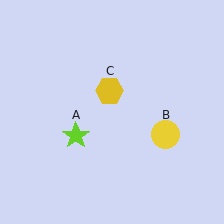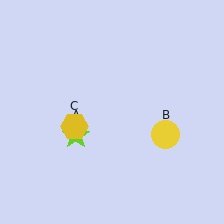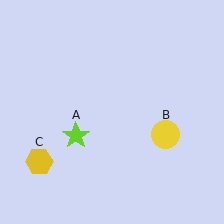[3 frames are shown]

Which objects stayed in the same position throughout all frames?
Lime star (object A) and yellow circle (object B) remained stationary.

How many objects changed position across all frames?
1 object changed position: yellow hexagon (object C).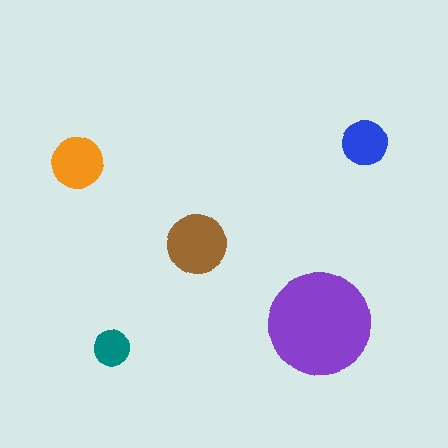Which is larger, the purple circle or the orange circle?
The purple one.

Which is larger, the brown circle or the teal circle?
The brown one.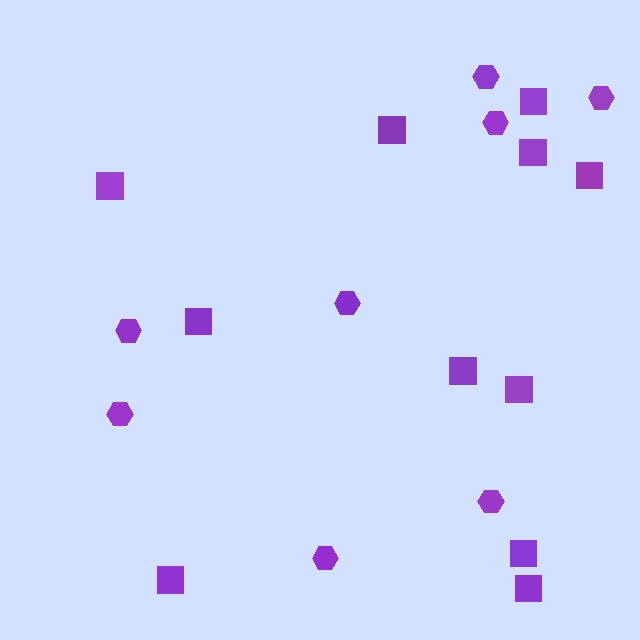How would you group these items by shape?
There are 2 groups: one group of hexagons (8) and one group of squares (11).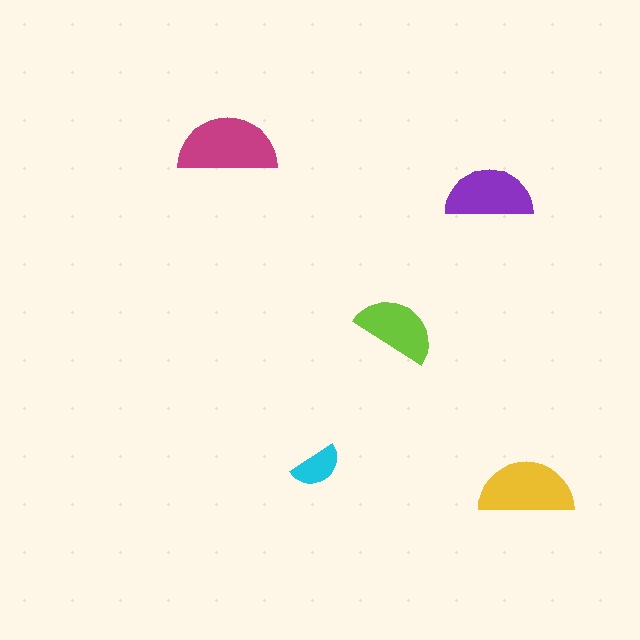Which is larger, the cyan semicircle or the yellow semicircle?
The yellow one.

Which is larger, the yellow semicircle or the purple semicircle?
The yellow one.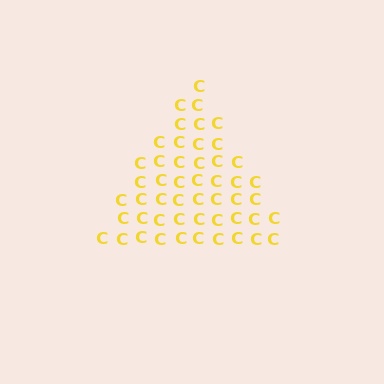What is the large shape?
The large shape is a triangle.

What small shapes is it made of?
It is made of small letter C's.